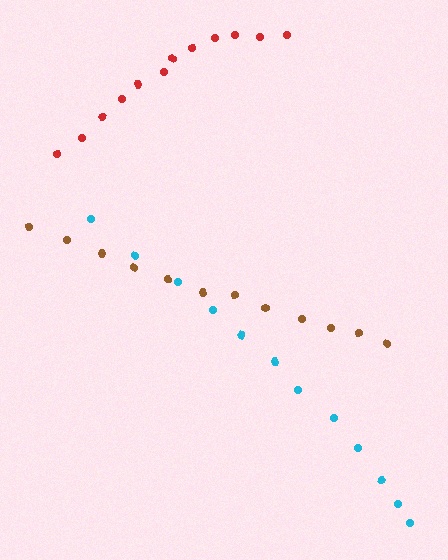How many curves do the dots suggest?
There are 3 distinct paths.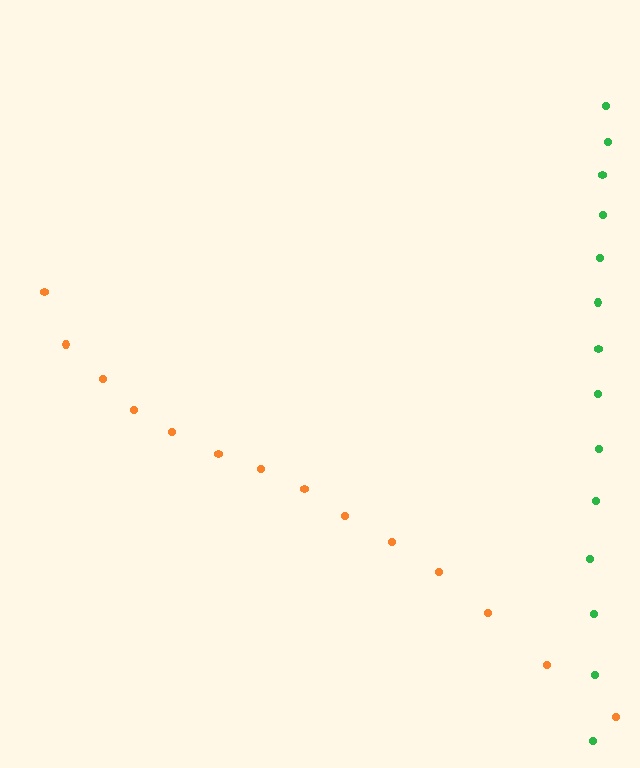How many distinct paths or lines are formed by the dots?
There are 2 distinct paths.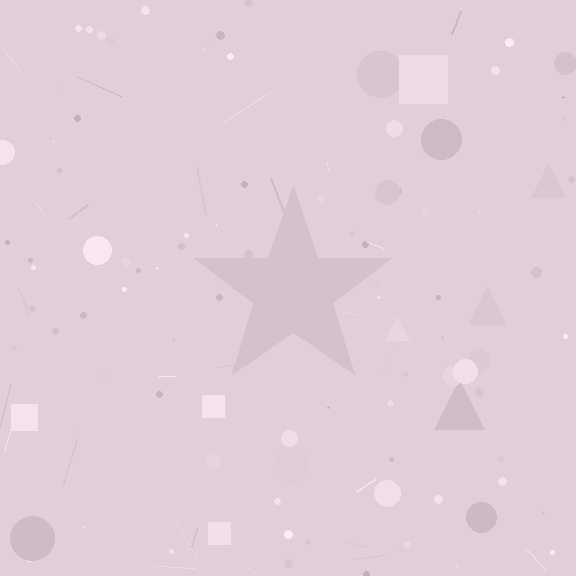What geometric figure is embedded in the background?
A star is embedded in the background.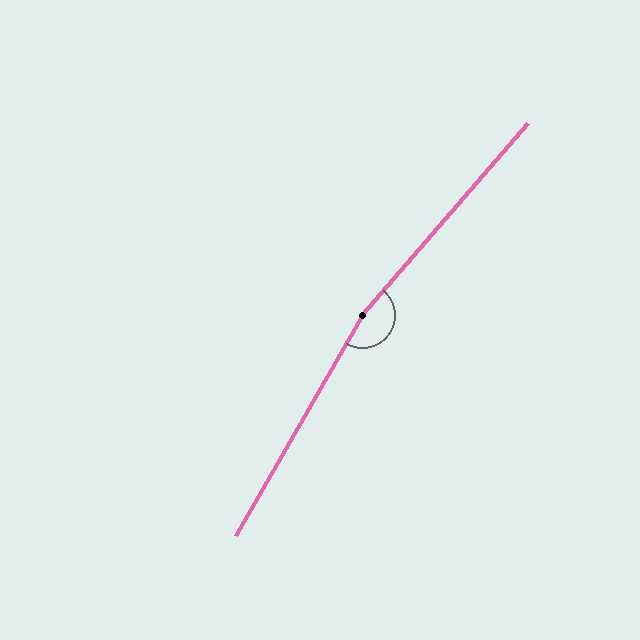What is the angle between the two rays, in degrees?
Approximately 169 degrees.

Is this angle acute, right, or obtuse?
It is obtuse.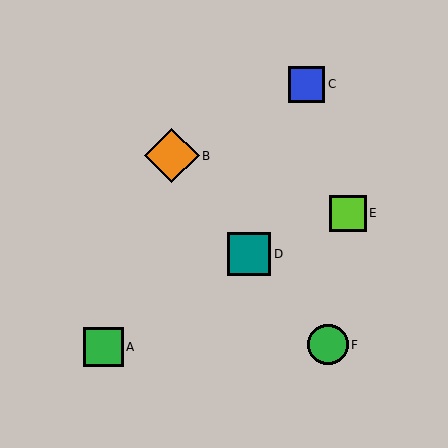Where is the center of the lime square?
The center of the lime square is at (348, 213).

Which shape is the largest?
The orange diamond (labeled B) is the largest.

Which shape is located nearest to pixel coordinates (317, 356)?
The green circle (labeled F) at (328, 345) is nearest to that location.